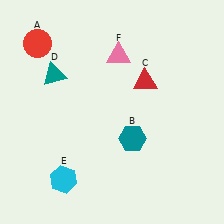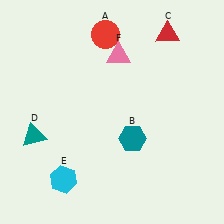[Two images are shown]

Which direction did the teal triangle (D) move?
The teal triangle (D) moved down.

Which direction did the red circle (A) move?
The red circle (A) moved right.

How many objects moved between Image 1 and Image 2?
3 objects moved between the two images.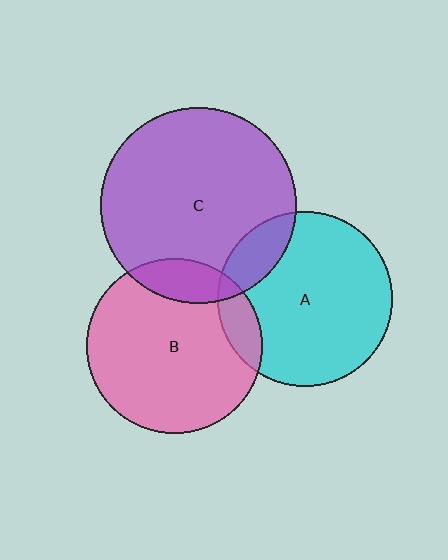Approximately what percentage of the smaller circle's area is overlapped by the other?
Approximately 10%.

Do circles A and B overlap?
Yes.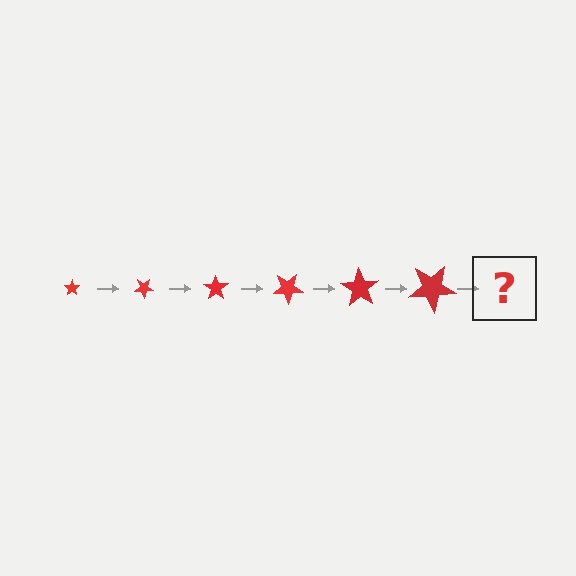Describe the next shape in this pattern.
It should be a star, larger than the previous one and rotated 210 degrees from the start.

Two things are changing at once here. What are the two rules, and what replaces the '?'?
The two rules are that the star grows larger each step and it rotates 35 degrees each step. The '?' should be a star, larger than the previous one and rotated 210 degrees from the start.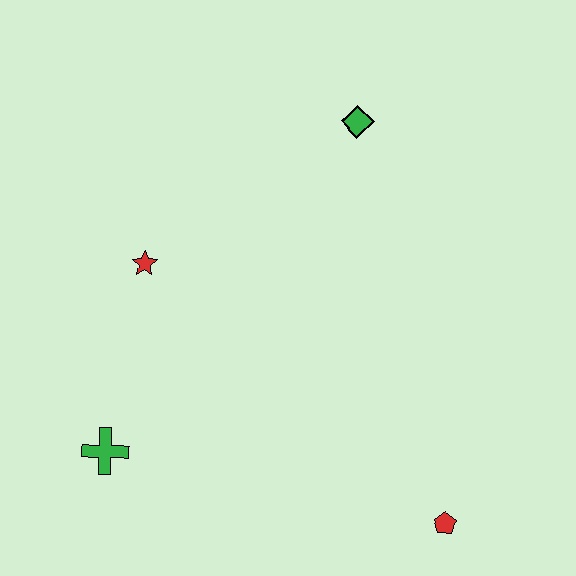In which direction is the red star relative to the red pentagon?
The red star is to the left of the red pentagon.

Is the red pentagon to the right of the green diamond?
Yes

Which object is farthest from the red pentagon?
The green diamond is farthest from the red pentagon.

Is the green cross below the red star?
Yes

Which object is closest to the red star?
The green cross is closest to the red star.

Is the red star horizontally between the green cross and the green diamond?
Yes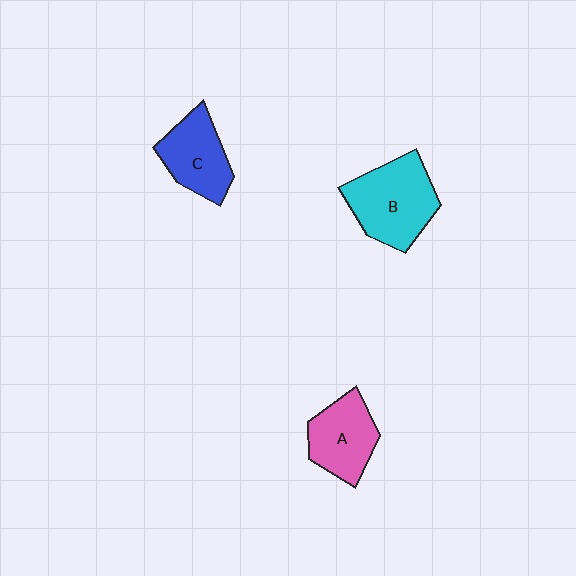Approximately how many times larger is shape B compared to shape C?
Approximately 1.3 times.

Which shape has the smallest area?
Shape C (blue).